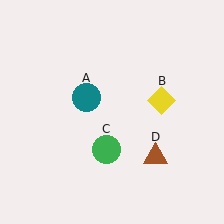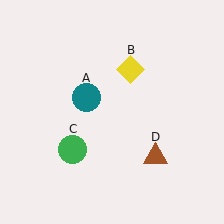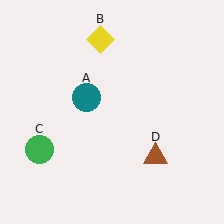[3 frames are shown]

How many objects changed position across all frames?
2 objects changed position: yellow diamond (object B), green circle (object C).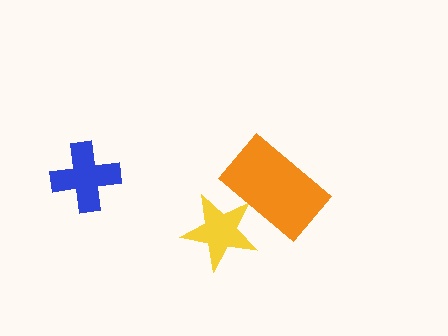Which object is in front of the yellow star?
The orange rectangle is in front of the yellow star.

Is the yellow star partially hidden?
Yes, it is partially covered by another shape.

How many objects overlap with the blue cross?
0 objects overlap with the blue cross.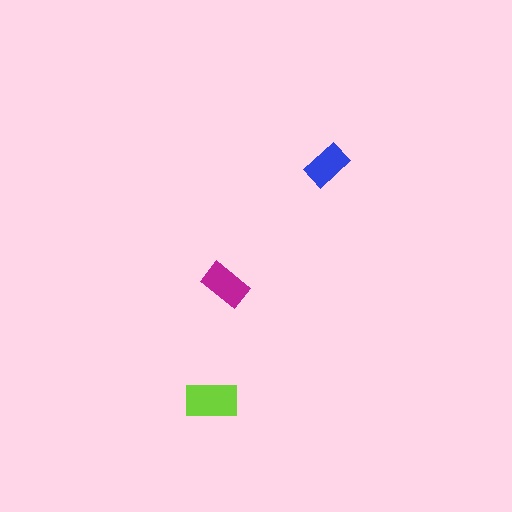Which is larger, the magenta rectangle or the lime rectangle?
The lime one.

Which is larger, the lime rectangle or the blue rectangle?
The lime one.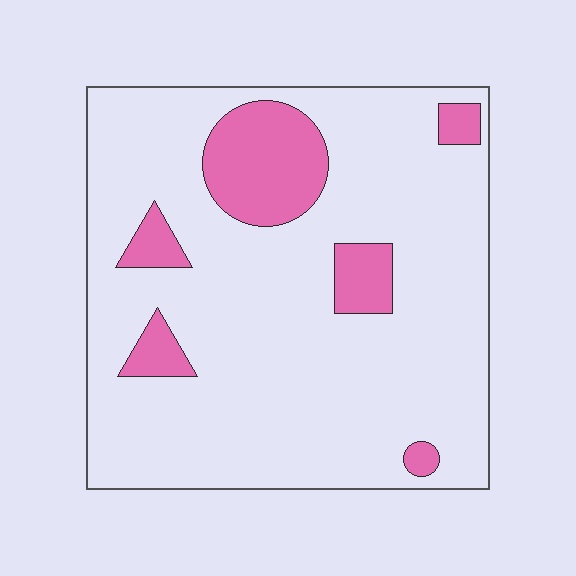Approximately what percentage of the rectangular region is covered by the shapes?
Approximately 15%.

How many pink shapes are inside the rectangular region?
6.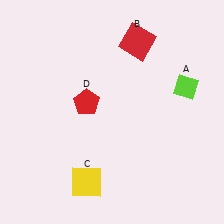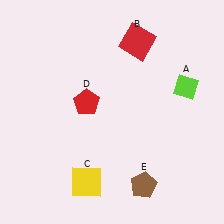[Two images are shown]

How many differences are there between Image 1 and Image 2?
There is 1 difference between the two images.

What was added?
A brown pentagon (E) was added in Image 2.